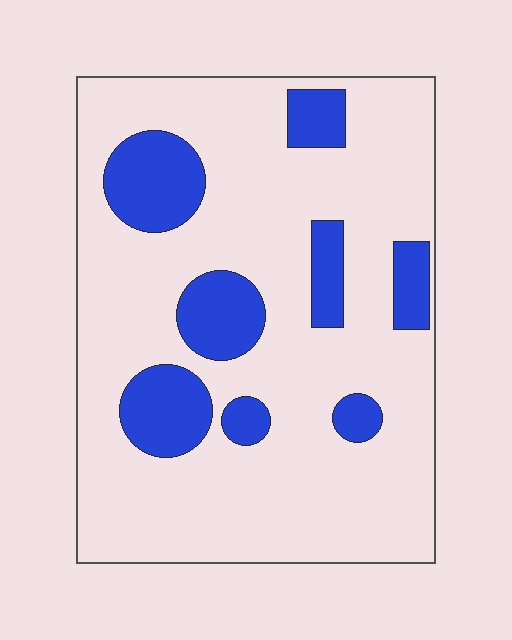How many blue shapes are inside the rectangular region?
8.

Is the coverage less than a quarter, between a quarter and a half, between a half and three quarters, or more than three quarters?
Less than a quarter.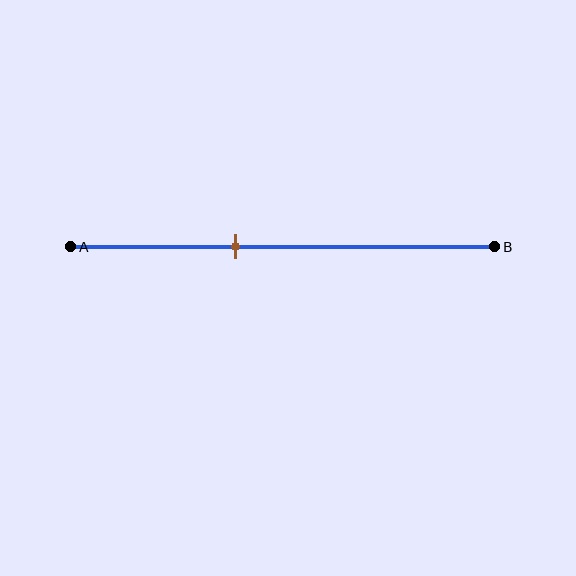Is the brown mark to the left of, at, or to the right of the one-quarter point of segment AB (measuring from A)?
The brown mark is to the right of the one-quarter point of segment AB.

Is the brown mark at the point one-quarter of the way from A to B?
No, the mark is at about 40% from A, not at the 25% one-quarter point.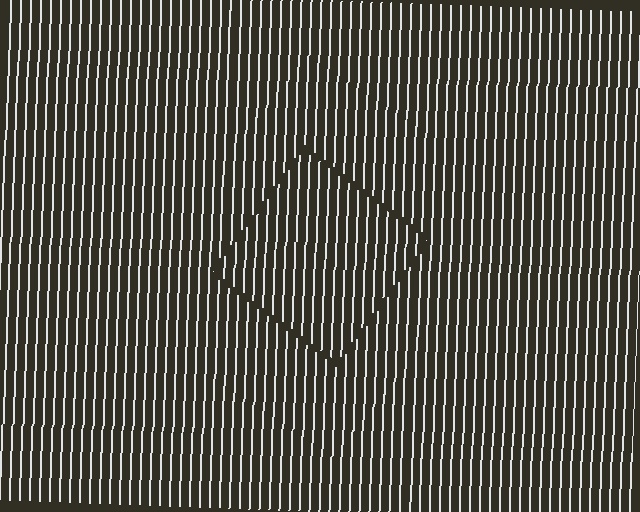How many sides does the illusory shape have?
4 sides — the line-ends trace a square.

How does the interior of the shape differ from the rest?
The interior of the shape contains the same grating, shifted by half a period — the contour is defined by the phase discontinuity where line-ends from the inner and outer gratings abut.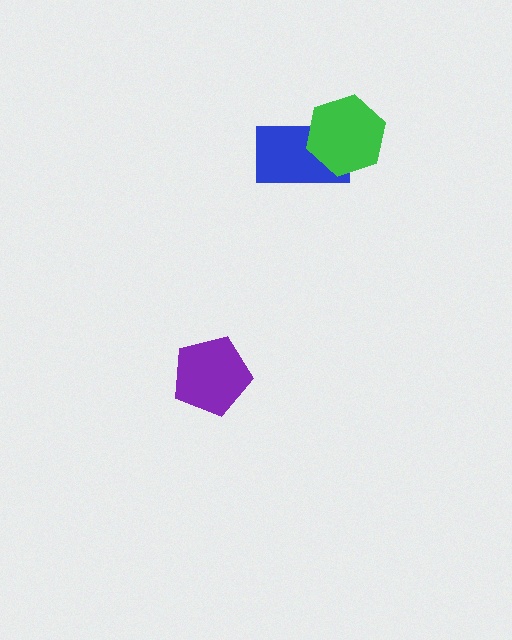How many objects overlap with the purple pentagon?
0 objects overlap with the purple pentagon.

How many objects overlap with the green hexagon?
1 object overlaps with the green hexagon.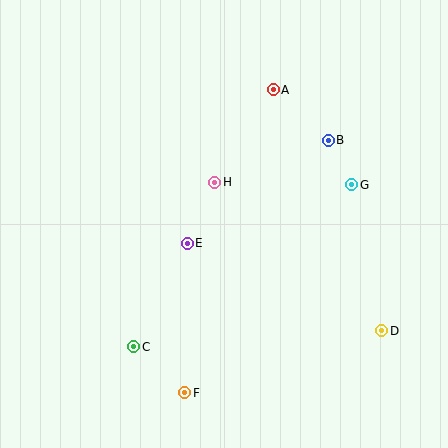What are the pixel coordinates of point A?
Point A is at (273, 90).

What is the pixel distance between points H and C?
The distance between H and C is 183 pixels.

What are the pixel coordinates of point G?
Point G is at (352, 185).